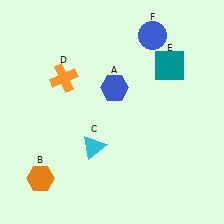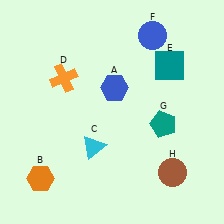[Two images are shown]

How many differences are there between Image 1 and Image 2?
There are 2 differences between the two images.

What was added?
A teal pentagon (G), a brown circle (H) were added in Image 2.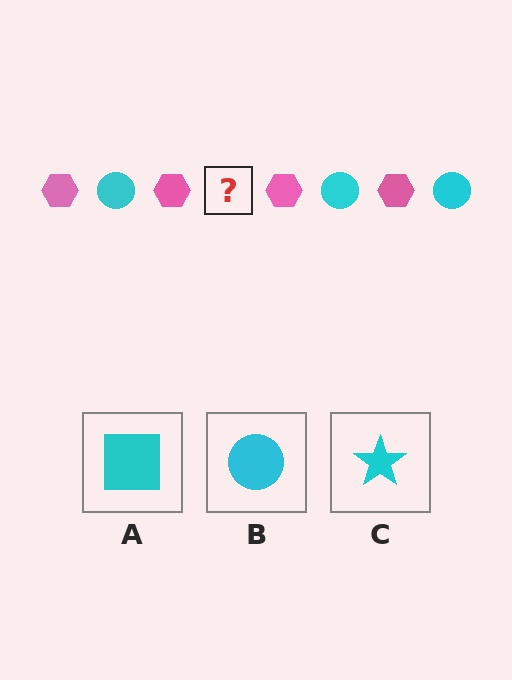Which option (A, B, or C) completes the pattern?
B.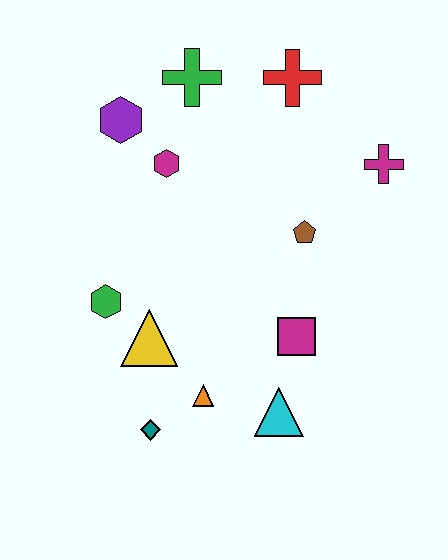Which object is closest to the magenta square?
The cyan triangle is closest to the magenta square.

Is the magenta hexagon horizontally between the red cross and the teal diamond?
Yes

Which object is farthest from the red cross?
The teal diamond is farthest from the red cross.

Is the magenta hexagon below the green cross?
Yes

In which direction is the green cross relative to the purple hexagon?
The green cross is to the right of the purple hexagon.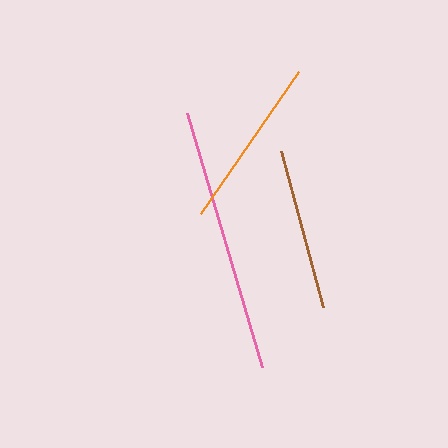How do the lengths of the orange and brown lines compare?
The orange and brown lines are approximately the same length.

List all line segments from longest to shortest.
From longest to shortest: pink, orange, brown.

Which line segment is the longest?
The pink line is the longest at approximately 264 pixels.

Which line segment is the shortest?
The brown line is the shortest at approximately 162 pixels.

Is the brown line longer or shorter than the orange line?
The orange line is longer than the brown line.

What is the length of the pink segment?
The pink segment is approximately 264 pixels long.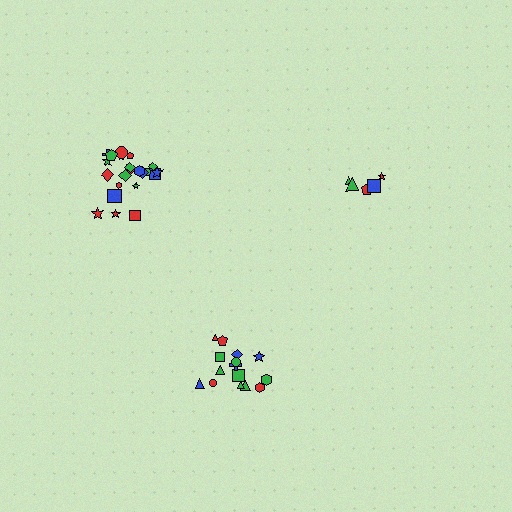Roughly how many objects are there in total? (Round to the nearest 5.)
Roughly 40 objects in total.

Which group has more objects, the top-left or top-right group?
The top-left group.